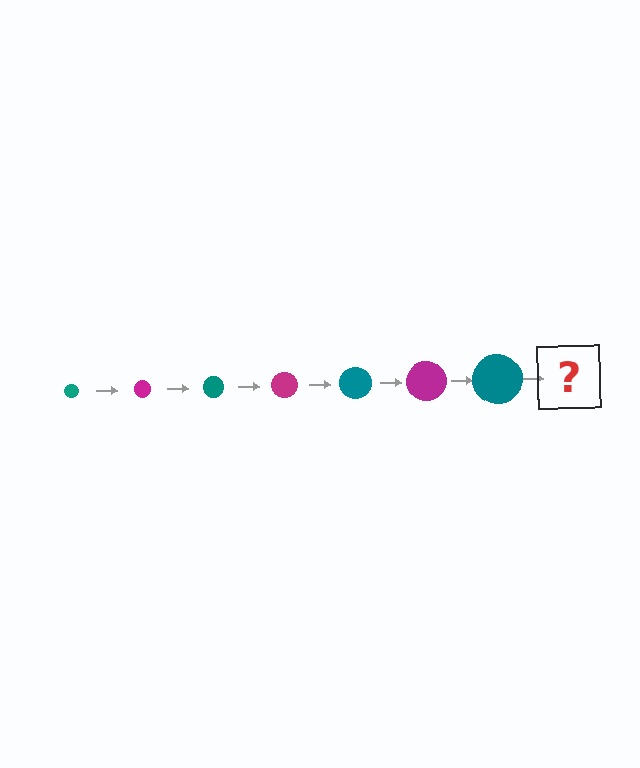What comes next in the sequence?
The next element should be a magenta circle, larger than the previous one.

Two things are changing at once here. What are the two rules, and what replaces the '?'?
The two rules are that the circle grows larger each step and the color cycles through teal and magenta. The '?' should be a magenta circle, larger than the previous one.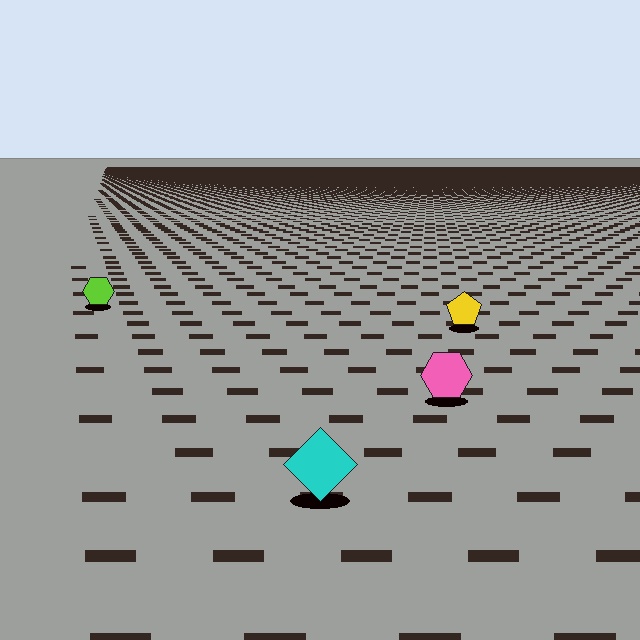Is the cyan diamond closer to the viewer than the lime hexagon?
Yes. The cyan diamond is closer — you can tell from the texture gradient: the ground texture is coarser near it.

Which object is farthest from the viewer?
The lime hexagon is farthest from the viewer. It appears smaller and the ground texture around it is denser.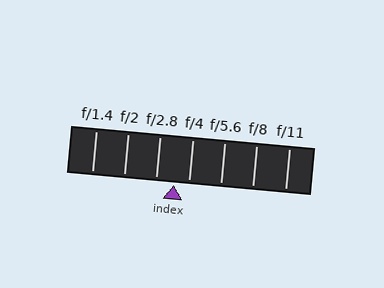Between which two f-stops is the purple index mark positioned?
The index mark is between f/2.8 and f/4.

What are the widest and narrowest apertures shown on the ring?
The widest aperture shown is f/1.4 and the narrowest is f/11.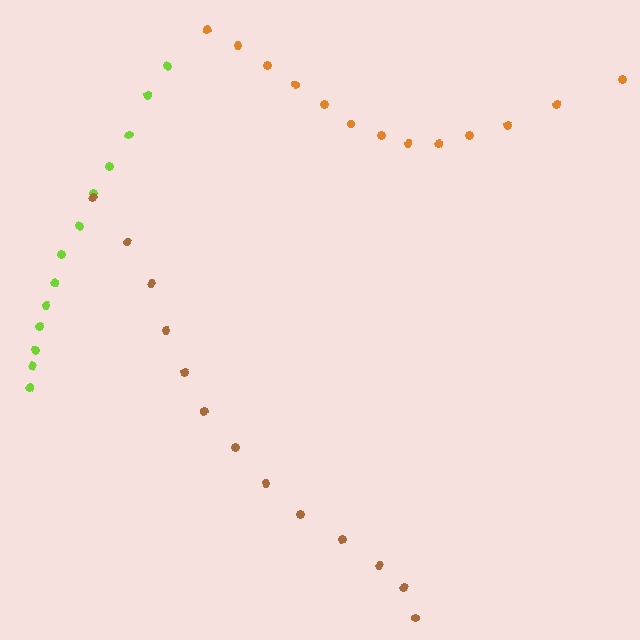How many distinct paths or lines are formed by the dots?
There are 3 distinct paths.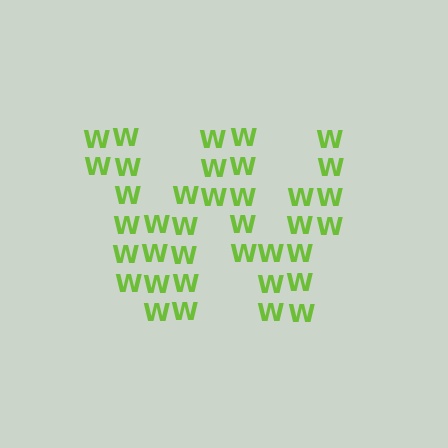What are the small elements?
The small elements are letter W's.